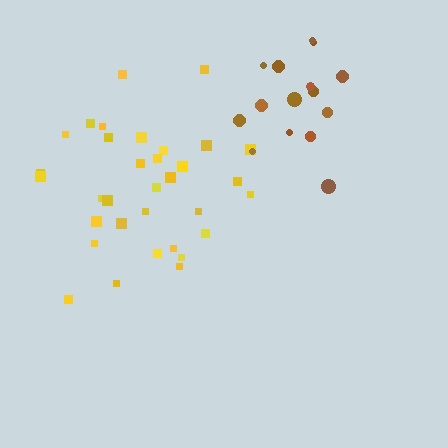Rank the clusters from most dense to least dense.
brown, yellow.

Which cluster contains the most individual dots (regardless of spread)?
Yellow (33).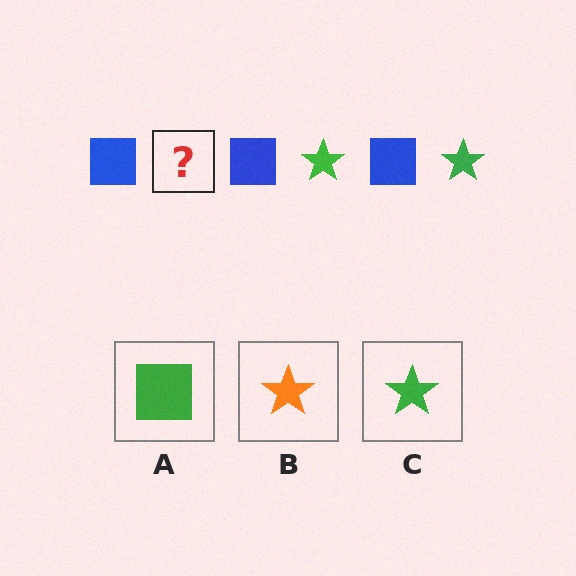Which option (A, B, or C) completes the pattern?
C.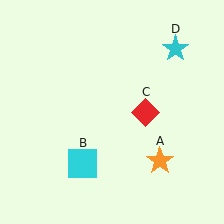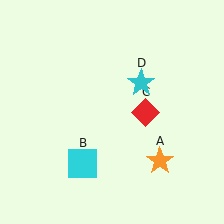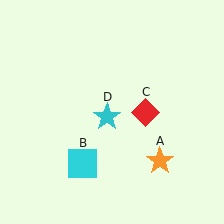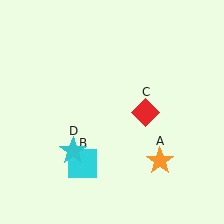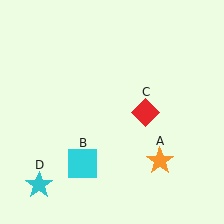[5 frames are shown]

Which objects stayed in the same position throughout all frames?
Orange star (object A) and cyan square (object B) and red diamond (object C) remained stationary.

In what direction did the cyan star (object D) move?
The cyan star (object D) moved down and to the left.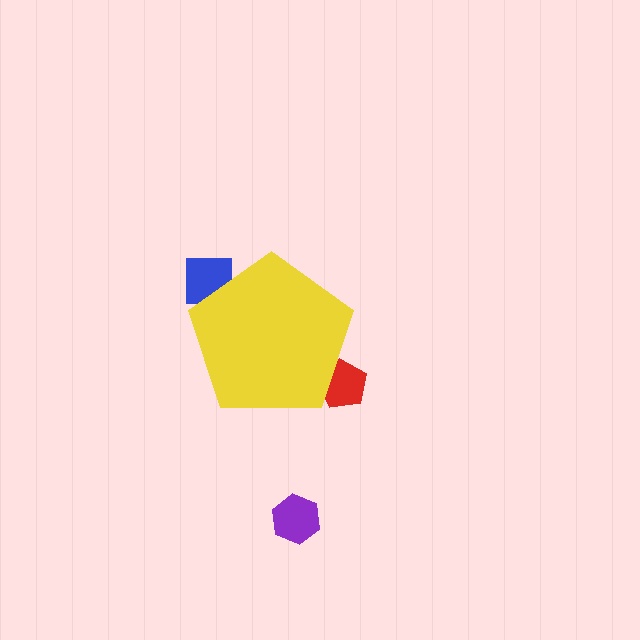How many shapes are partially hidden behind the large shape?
2 shapes are partially hidden.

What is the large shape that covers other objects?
A yellow pentagon.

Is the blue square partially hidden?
Yes, the blue square is partially hidden behind the yellow pentagon.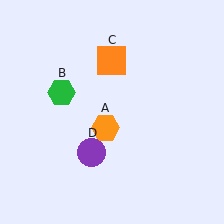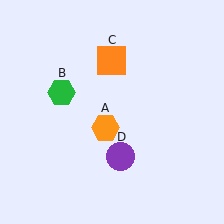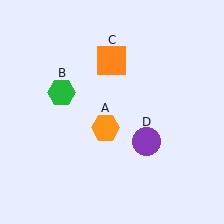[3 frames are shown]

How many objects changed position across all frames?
1 object changed position: purple circle (object D).